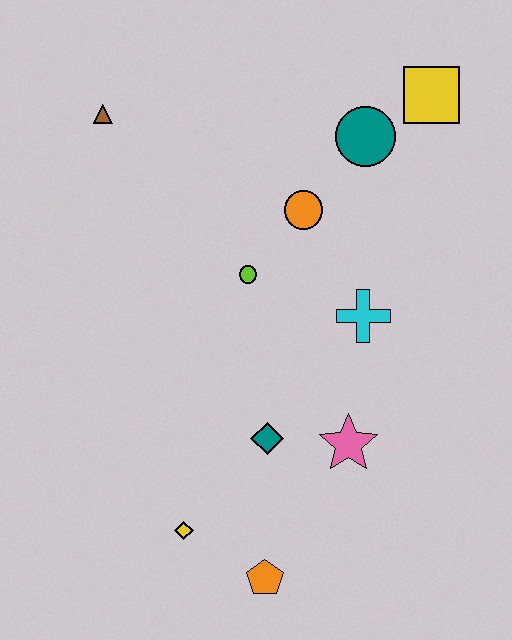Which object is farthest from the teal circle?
The orange pentagon is farthest from the teal circle.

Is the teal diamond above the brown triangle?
No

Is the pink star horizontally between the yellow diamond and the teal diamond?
No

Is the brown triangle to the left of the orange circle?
Yes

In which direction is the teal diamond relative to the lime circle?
The teal diamond is below the lime circle.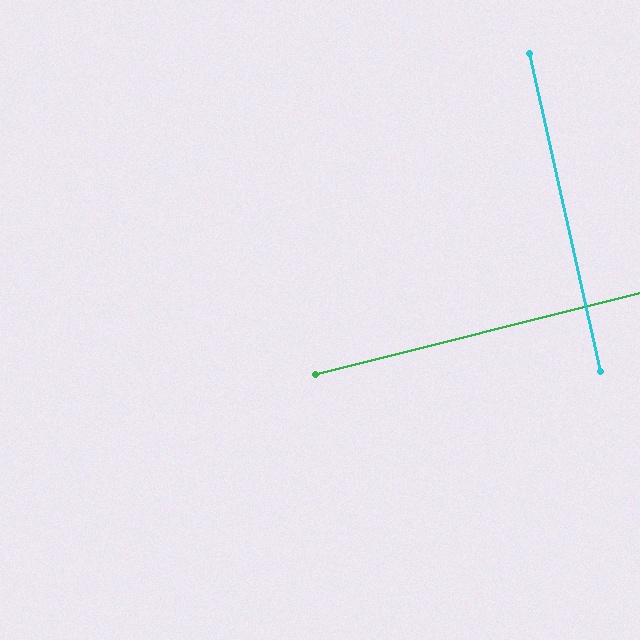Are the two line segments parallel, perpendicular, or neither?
Perpendicular — they meet at approximately 89°.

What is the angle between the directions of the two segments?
Approximately 89 degrees.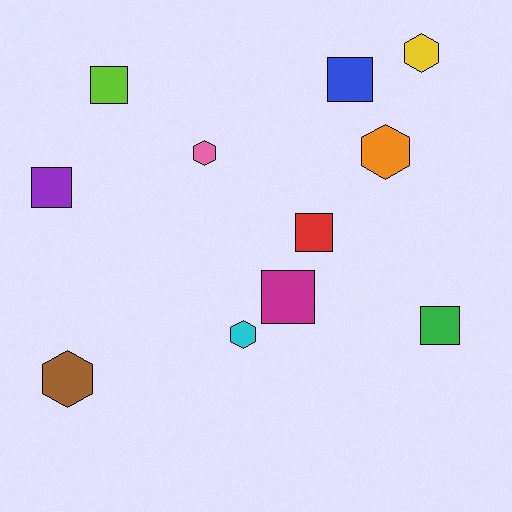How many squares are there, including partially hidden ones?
There are 6 squares.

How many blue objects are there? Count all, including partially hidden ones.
There is 1 blue object.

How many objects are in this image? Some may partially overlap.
There are 11 objects.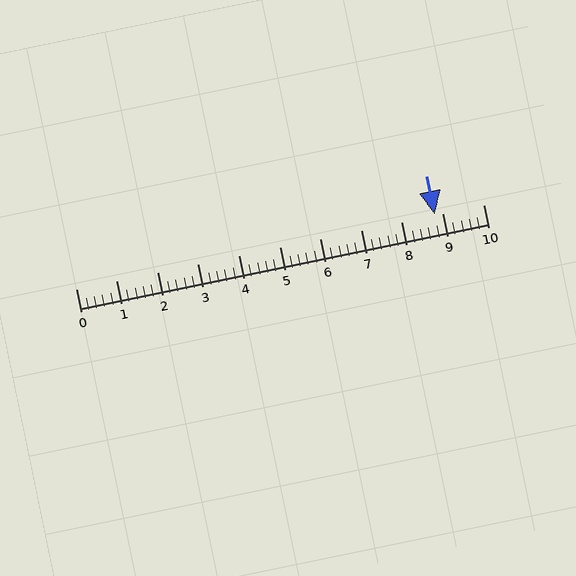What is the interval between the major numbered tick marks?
The major tick marks are spaced 1 units apart.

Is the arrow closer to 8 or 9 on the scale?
The arrow is closer to 9.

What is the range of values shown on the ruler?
The ruler shows values from 0 to 10.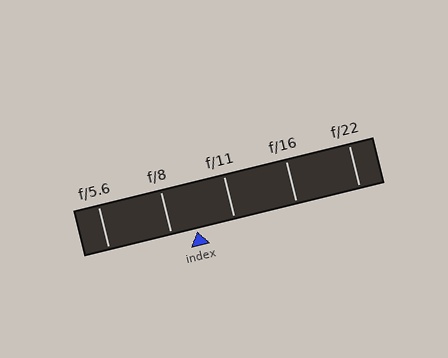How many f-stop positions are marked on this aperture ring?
There are 5 f-stop positions marked.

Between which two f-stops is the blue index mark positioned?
The index mark is between f/8 and f/11.